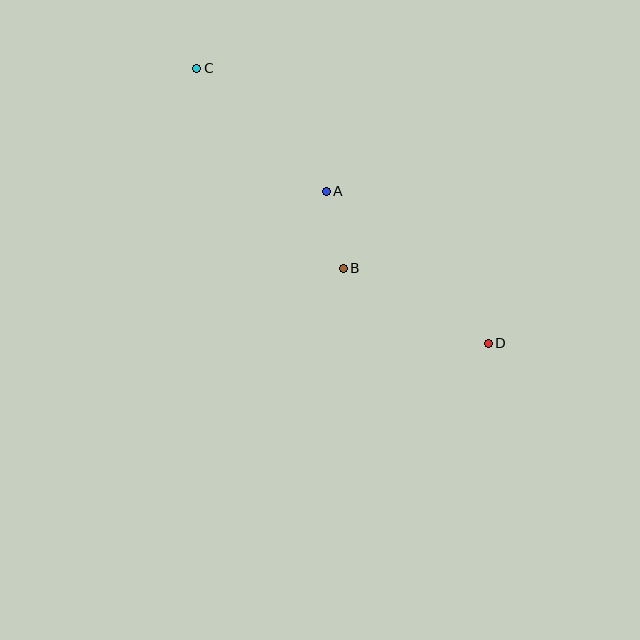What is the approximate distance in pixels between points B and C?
The distance between B and C is approximately 248 pixels.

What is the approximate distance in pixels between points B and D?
The distance between B and D is approximately 163 pixels.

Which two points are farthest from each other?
Points C and D are farthest from each other.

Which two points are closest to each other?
Points A and B are closest to each other.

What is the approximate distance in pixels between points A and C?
The distance between A and C is approximately 178 pixels.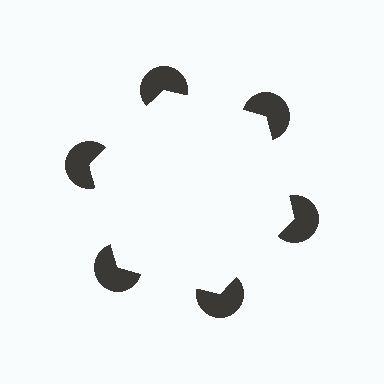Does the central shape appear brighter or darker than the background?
It typically appears slightly brighter than the background, even though no actual brightness change is drawn.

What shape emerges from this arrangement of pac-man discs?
An illusory hexagon — its edges are inferred from the aligned wedge cuts in the pac-man discs, not physically drawn.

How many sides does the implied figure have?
6 sides.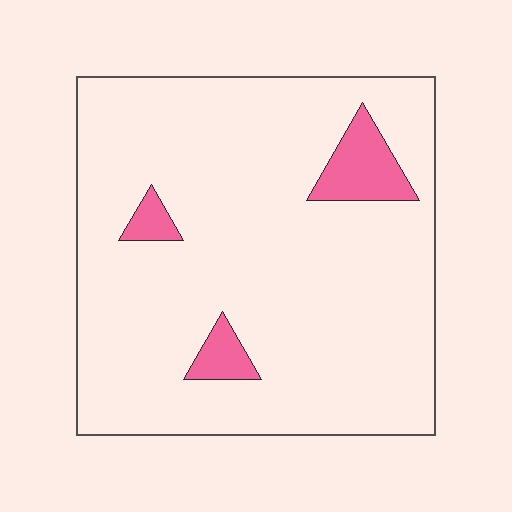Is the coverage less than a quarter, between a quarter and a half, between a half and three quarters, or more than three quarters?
Less than a quarter.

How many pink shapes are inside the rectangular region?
3.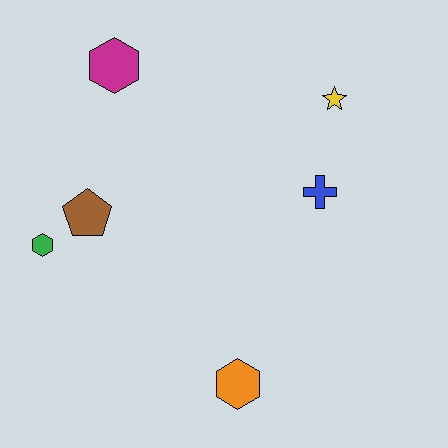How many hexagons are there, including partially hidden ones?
There are 3 hexagons.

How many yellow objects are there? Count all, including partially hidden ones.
There is 1 yellow object.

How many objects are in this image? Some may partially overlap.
There are 6 objects.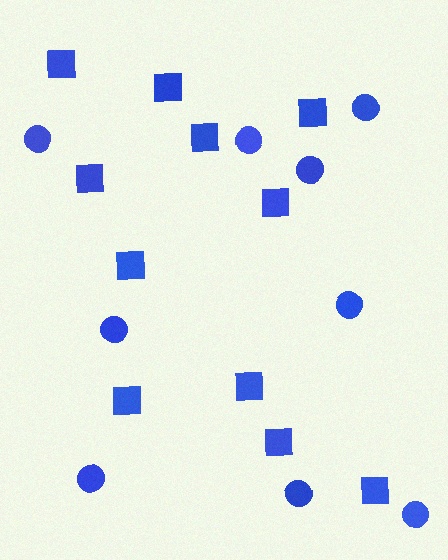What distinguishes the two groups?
There are 2 groups: one group of squares (11) and one group of circles (9).